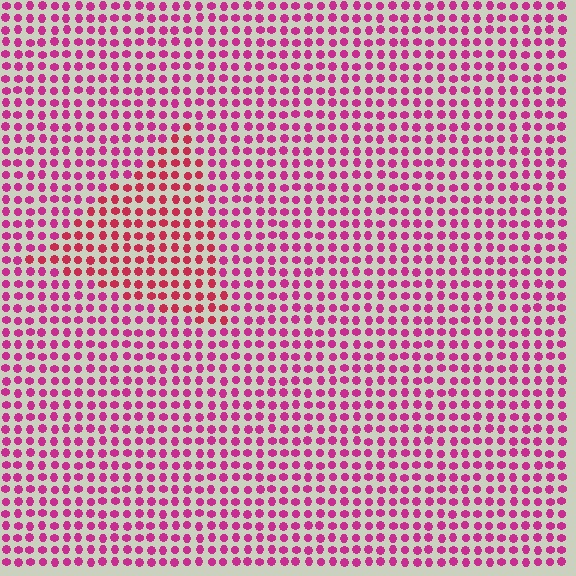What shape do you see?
I see a triangle.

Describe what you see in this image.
The image is filled with small magenta elements in a uniform arrangement. A triangle-shaped region is visible where the elements are tinted to a slightly different hue, forming a subtle color boundary.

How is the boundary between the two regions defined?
The boundary is defined purely by a slight shift in hue (about 25 degrees). Spacing, size, and orientation are identical on both sides.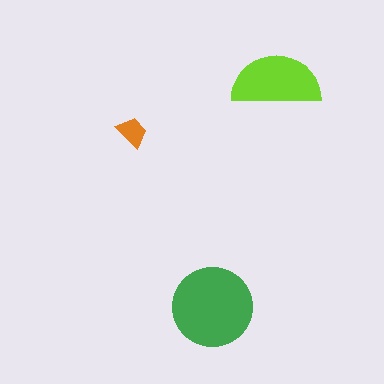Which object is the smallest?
The orange trapezoid.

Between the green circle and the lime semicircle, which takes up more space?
The green circle.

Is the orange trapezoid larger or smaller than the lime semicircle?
Smaller.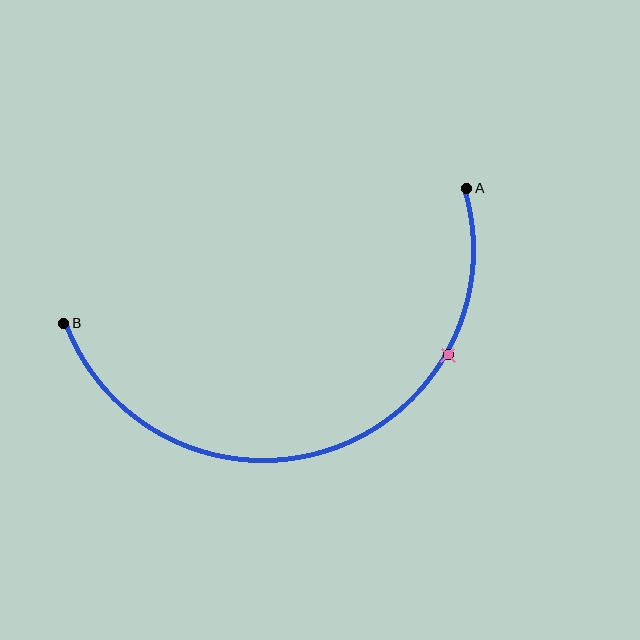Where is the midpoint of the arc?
The arc midpoint is the point on the curve farthest from the straight line joining A and B. It sits below that line.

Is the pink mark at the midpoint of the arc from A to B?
No. The pink mark lies on the arc but is closer to endpoint A. The arc midpoint would be at the point on the curve equidistant along the arc from both A and B.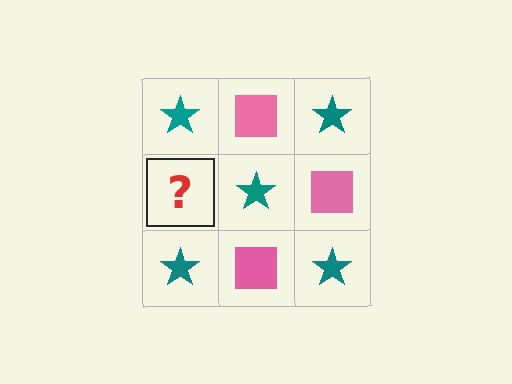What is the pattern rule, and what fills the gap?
The rule is that it alternates teal star and pink square in a checkerboard pattern. The gap should be filled with a pink square.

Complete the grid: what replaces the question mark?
The question mark should be replaced with a pink square.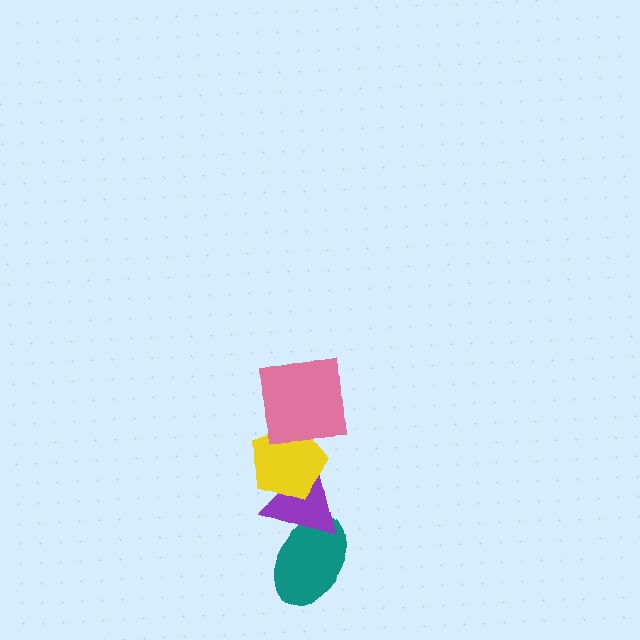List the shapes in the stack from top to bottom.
From top to bottom: the pink square, the yellow pentagon, the purple triangle, the teal ellipse.